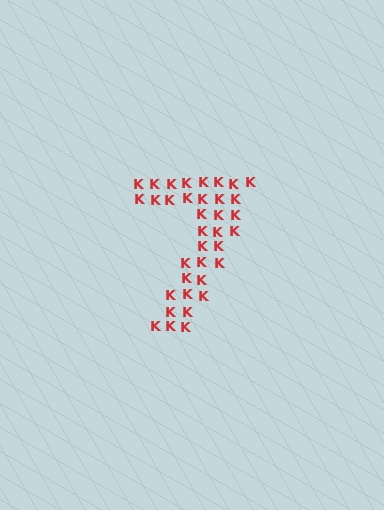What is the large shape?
The large shape is the digit 7.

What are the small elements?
The small elements are letter K's.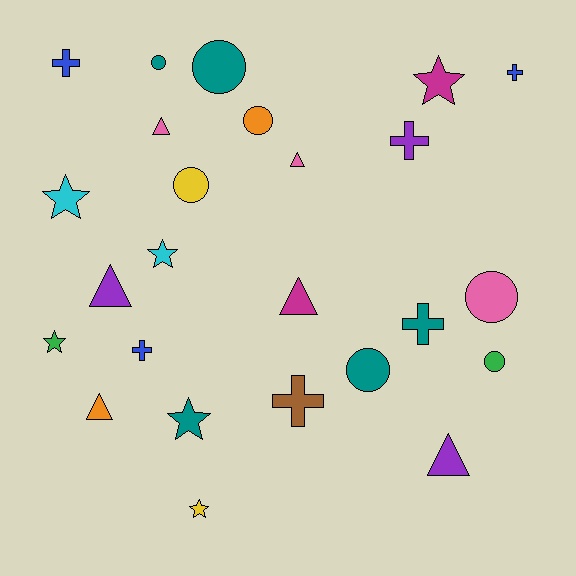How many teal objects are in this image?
There are 5 teal objects.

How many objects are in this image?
There are 25 objects.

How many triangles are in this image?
There are 6 triangles.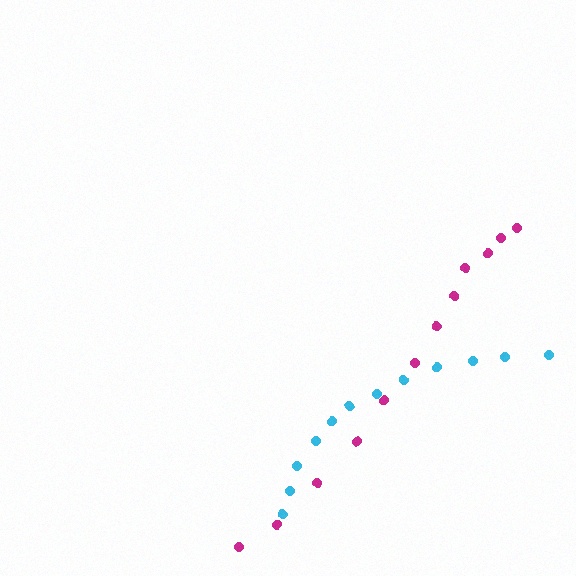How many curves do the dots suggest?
There are 2 distinct paths.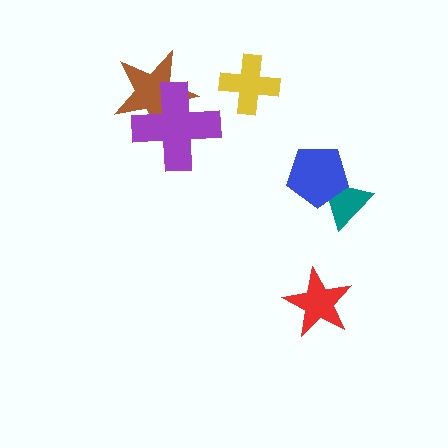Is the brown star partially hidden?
Yes, it is partially covered by another shape.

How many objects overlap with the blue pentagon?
1 object overlaps with the blue pentagon.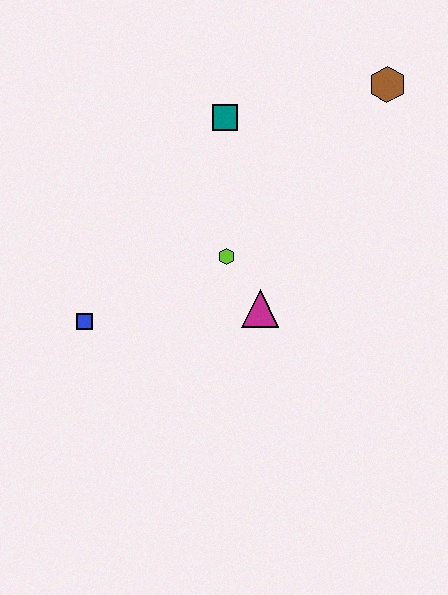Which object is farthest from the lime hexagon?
The brown hexagon is farthest from the lime hexagon.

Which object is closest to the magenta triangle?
The lime hexagon is closest to the magenta triangle.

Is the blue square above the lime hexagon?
No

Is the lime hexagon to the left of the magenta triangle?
Yes